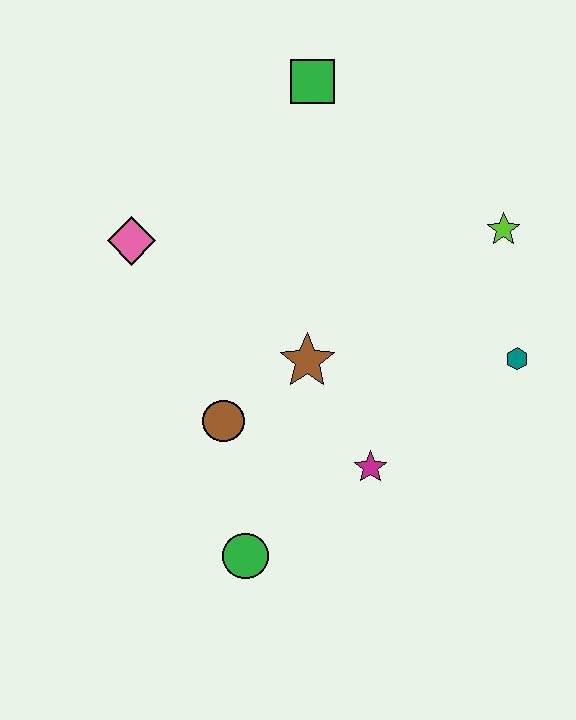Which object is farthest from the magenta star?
The green square is farthest from the magenta star.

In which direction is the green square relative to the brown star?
The green square is above the brown star.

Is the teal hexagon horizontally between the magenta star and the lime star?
No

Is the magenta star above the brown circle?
No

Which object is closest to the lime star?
The teal hexagon is closest to the lime star.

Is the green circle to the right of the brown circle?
Yes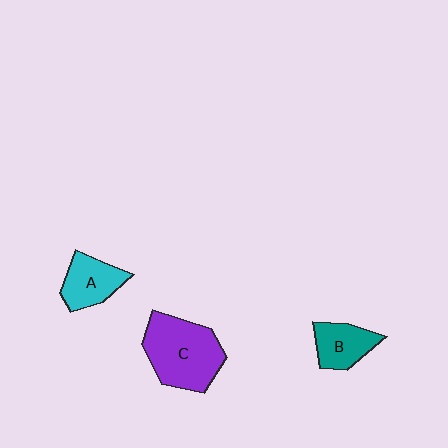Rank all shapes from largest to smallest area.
From largest to smallest: C (purple), A (cyan), B (teal).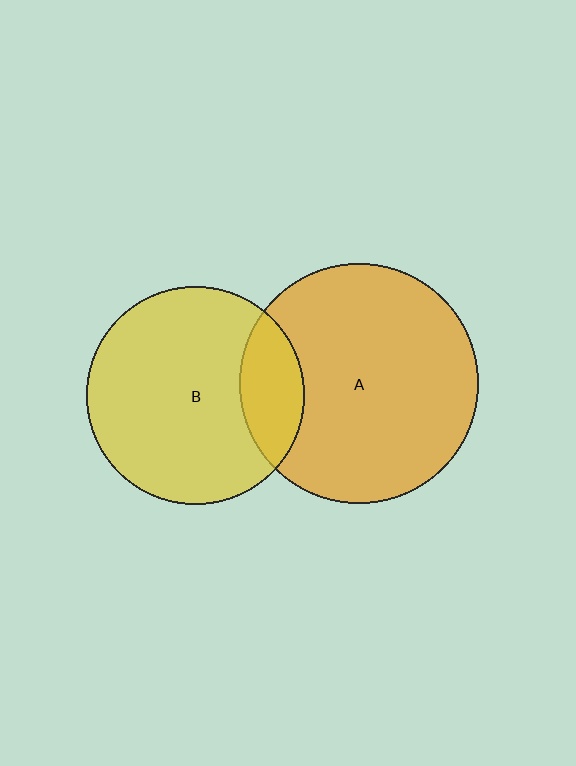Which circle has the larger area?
Circle A (orange).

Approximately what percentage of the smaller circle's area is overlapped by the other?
Approximately 20%.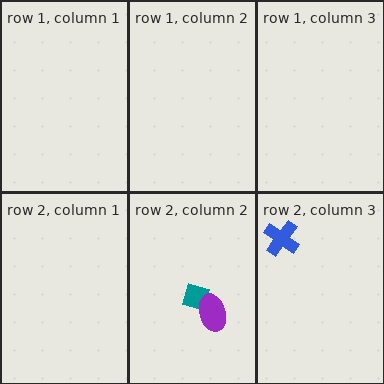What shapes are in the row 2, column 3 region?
The blue cross.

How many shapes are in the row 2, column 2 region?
2.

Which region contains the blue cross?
The row 2, column 3 region.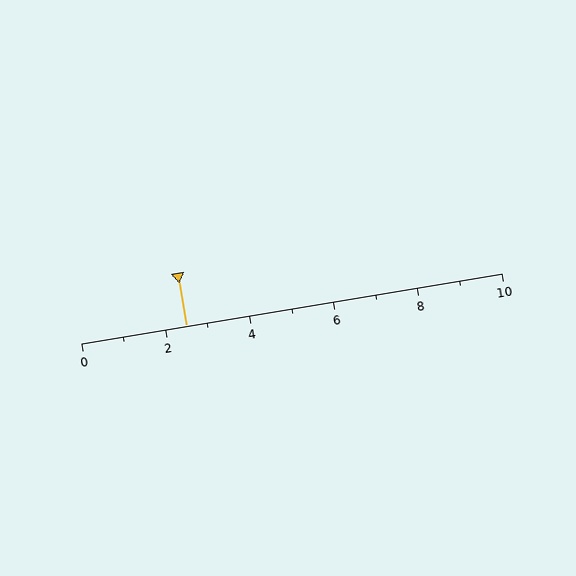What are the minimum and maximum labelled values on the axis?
The axis runs from 0 to 10.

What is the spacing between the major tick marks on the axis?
The major ticks are spaced 2 apart.